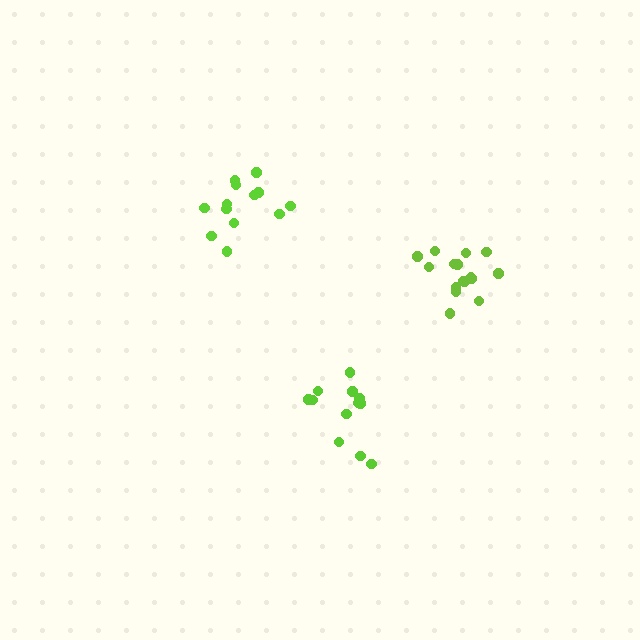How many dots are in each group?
Group 1: 12 dots, Group 2: 13 dots, Group 3: 16 dots (41 total).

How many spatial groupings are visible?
There are 3 spatial groupings.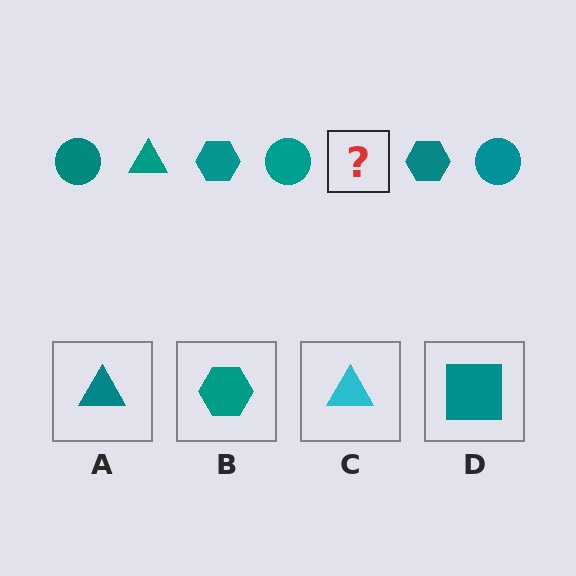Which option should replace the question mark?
Option A.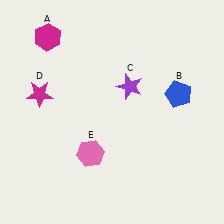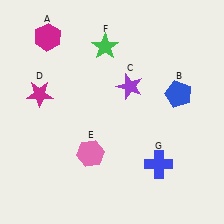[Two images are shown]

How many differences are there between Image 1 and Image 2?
There are 2 differences between the two images.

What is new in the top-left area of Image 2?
A green star (F) was added in the top-left area of Image 2.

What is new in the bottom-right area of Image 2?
A blue cross (G) was added in the bottom-right area of Image 2.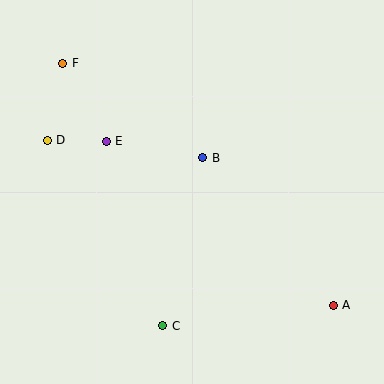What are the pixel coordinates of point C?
Point C is at (163, 326).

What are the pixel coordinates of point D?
Point D is at (47, 140).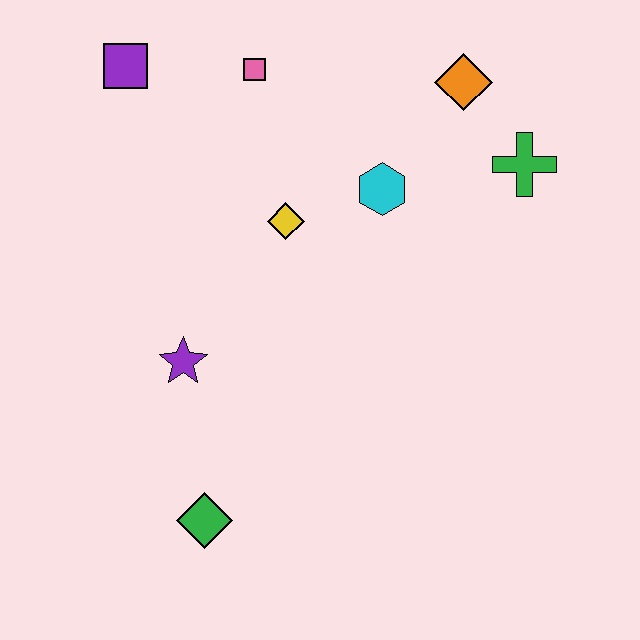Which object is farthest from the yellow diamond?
The green diamond is farthest from the yellow diamond.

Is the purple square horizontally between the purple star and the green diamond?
No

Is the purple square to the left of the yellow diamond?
Yes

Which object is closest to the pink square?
The purple square is closest to the pink square.